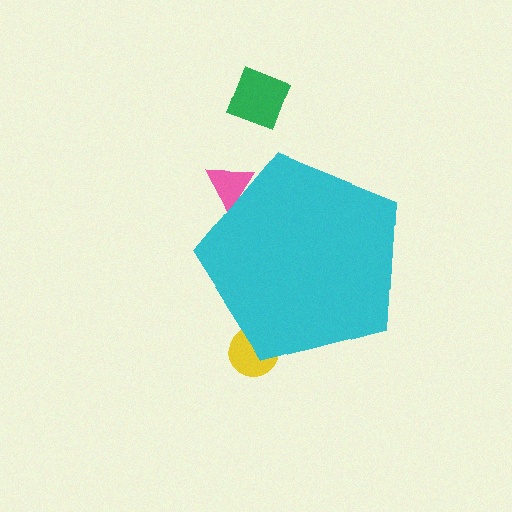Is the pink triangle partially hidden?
Yes, the pink triangle is partially hidden behind the cyan pentagon.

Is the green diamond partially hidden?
No, the green diamond is fully visible.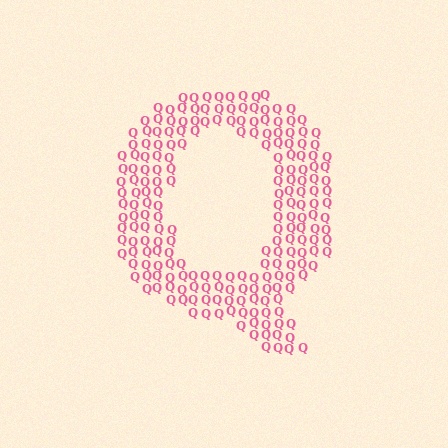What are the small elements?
The small elements are letter Q's.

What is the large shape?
The large shape is the letter Q.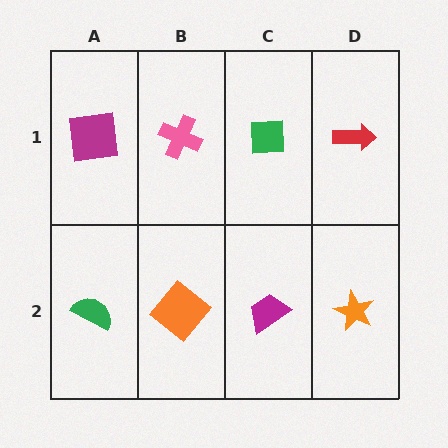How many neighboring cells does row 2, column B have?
3.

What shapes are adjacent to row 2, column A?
A magenta square (row 1, column A), an orange diamond (row 2, column B).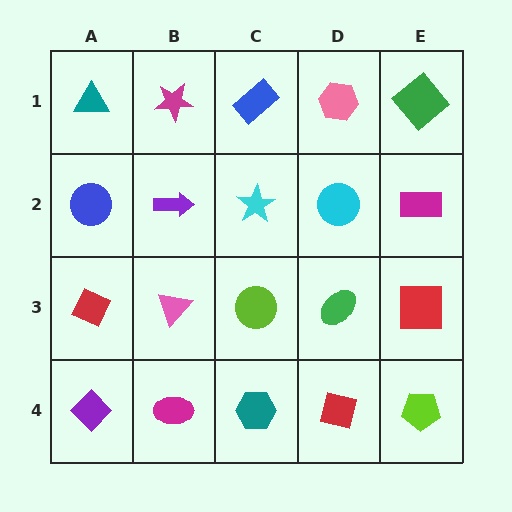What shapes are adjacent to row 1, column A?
A blue circle (row 2, column A), a magenta star (row 1, column B).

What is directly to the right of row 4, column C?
A red square.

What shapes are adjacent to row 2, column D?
A pink hexagon (row 1, column D), a green ellipse (row 3, column D), a cyan star (row 2, column C), a magenta rectangle (row 2, column E).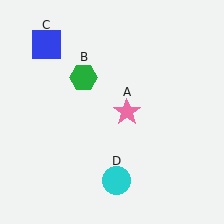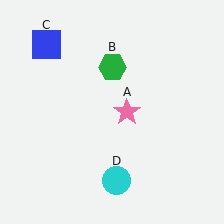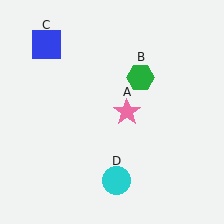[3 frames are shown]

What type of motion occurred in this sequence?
The green hexagon (object B) rotated clockwise around the center of the scene.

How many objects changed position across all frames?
1 object changed position: green hexagon (object B).